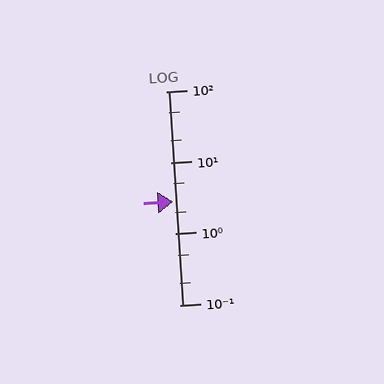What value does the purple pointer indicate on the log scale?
The pointer indicates approximately 2.8.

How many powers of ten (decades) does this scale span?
The scale spans 3 decades, from 0.1 to 100.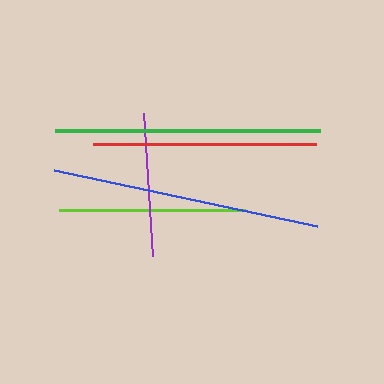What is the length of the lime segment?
The lime segment is approximately 187 pixels long.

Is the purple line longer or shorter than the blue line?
The blue line is longer than the purple line.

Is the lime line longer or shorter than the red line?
The red line is longer than the lime line.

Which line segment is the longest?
The blue line is the longest at approximately 269 pixels.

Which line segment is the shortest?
The purple line is the shortest at approximately 143 pixels.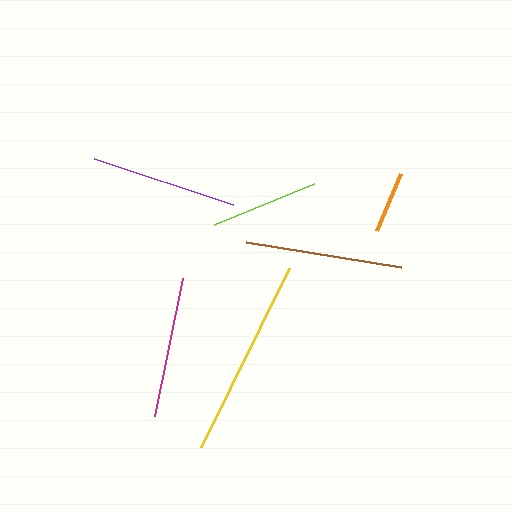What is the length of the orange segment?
The orange segment is approximately 61 pixels long.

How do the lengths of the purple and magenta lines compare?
The purple and magenta lines are approximately the same length.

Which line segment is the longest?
The yellow line is the longest at approximately 200 pixels.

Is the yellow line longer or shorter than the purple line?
The yellow line is longer than the purple line.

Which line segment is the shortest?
The orange line is the shortest at approximately 61 pixels.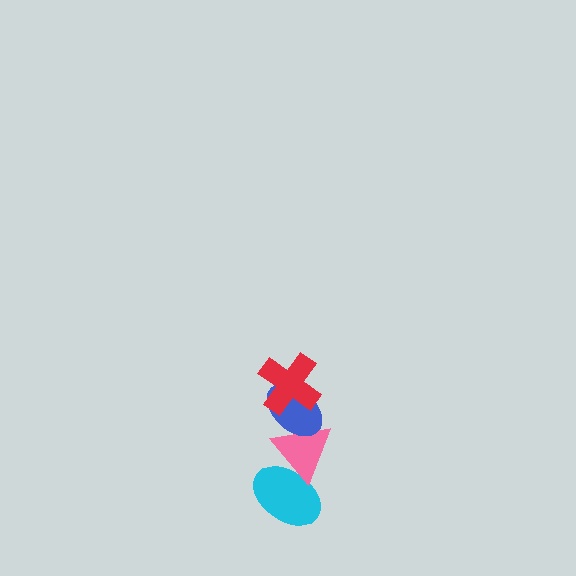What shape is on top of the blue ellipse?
The red cross is on top of the blue ellipse.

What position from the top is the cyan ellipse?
The cyan ellipse is 4th from the top.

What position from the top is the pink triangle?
The pink triangle is 3rd from the top.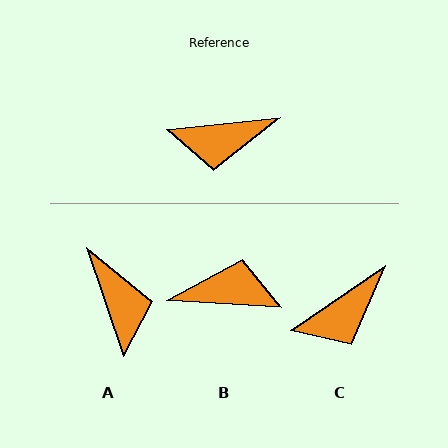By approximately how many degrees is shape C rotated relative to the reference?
Approximately 29 degrees counter-clockwise.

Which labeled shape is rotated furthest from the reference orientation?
B, about 171 degrees away.